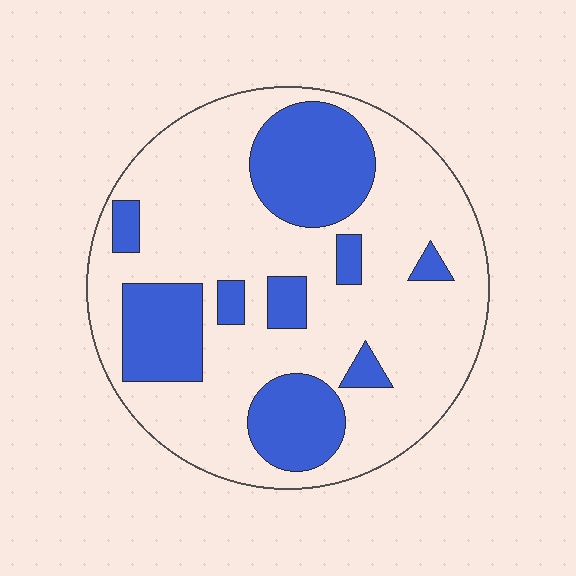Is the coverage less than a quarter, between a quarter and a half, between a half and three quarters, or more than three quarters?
Between a quarter and a half.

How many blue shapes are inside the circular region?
9.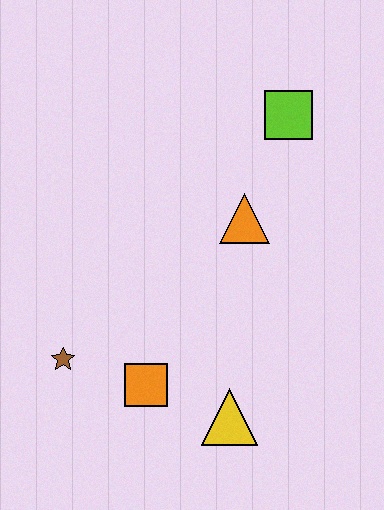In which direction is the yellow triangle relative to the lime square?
The yellow triangle is below the lime square.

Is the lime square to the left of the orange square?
No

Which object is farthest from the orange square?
The lime square is farthest from the orange square.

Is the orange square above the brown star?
No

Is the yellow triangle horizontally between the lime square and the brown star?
Yes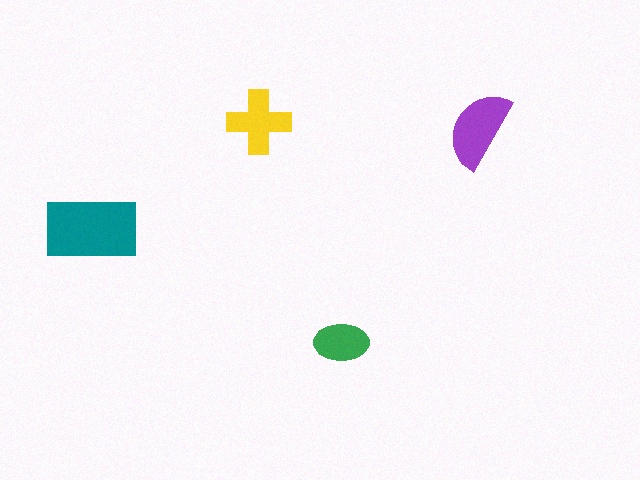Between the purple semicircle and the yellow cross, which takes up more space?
The purple semicircle.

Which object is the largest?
The teal rectangle.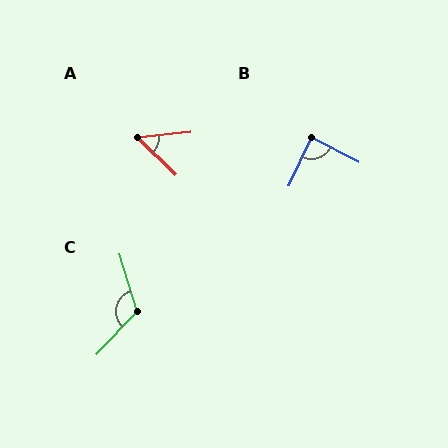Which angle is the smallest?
A, at approximately 51 degrees.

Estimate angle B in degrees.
Approximately 88 degrees.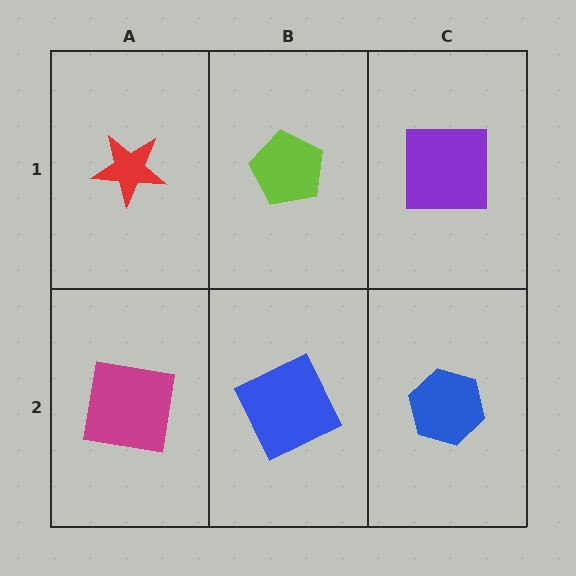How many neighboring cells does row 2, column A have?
2.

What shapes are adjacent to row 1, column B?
A blue square (row 2, column B), a red star (row 1, column A), a purple square (row 1, column C).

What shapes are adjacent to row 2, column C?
A purple square (row 1, column C), a blue square (row 2, column B).